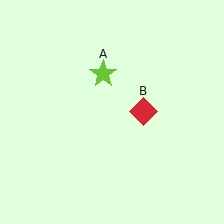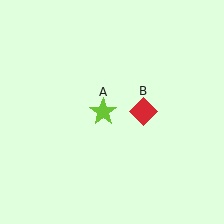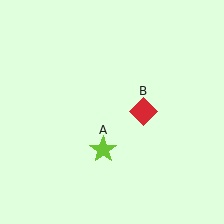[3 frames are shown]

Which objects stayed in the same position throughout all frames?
Red diamond (object B) remained stationary.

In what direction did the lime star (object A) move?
The lime star (object A) moved down.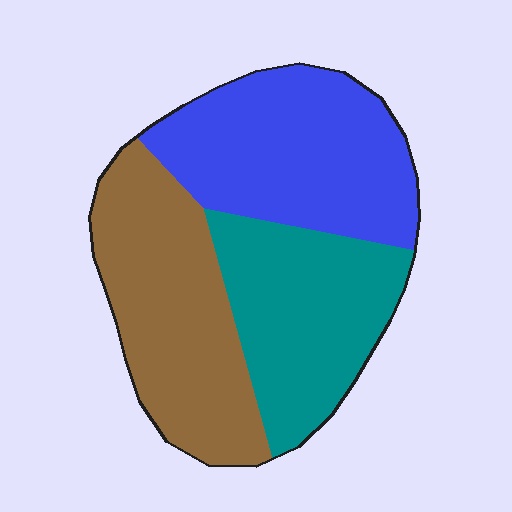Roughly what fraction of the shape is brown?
Brown takes up about one third (1/3) of the shape.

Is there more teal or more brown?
Brown.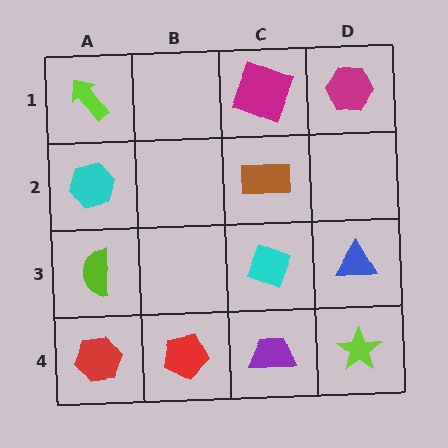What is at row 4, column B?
A red pentagon.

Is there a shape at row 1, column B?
No, that cell is empty.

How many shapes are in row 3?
3 shapes.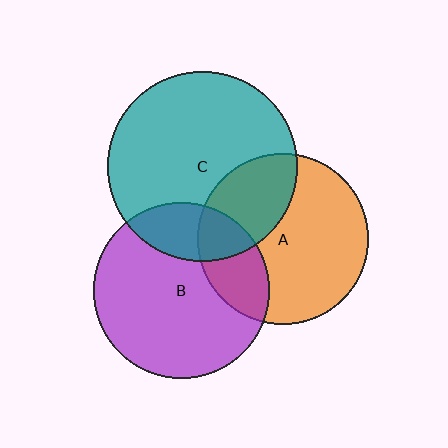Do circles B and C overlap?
Yes.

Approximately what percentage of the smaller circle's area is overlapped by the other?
Approximately 20%.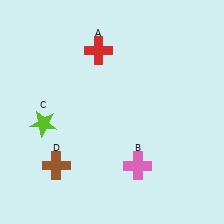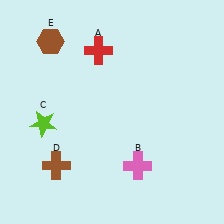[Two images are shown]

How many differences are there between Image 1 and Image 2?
There is 1 difference between the two images.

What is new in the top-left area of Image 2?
A brown hexagon (E) was added in the top-left area of Image 2.